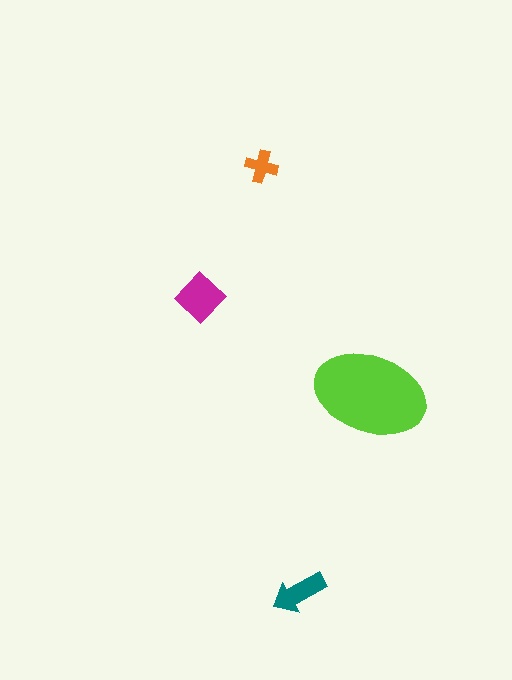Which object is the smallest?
The orange cross.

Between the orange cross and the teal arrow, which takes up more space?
The teal arrow.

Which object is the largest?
The lime ellipse.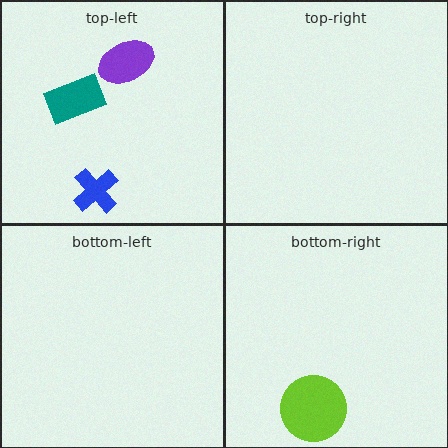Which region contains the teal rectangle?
The top-left region.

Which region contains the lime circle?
The bottom-right region.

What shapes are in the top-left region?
The teal rectangle, the purple ellipse, the blue cross.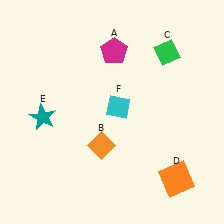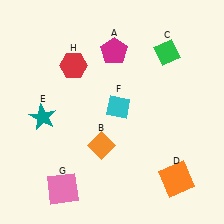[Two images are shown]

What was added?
A pink square (G), a red hexagon (H) were added in Image 2.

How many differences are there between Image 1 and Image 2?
There are 2 differences between the two images.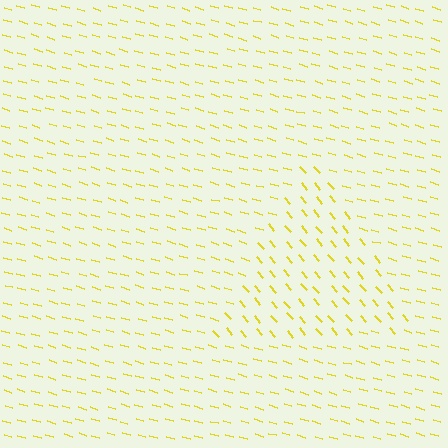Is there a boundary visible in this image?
Yes, there is a texture boundary formed by a change in line orientation.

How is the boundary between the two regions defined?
The boundary is defined purely by a change in line orientation (approximately 33 degrees difference). All lines are the same color and thickness.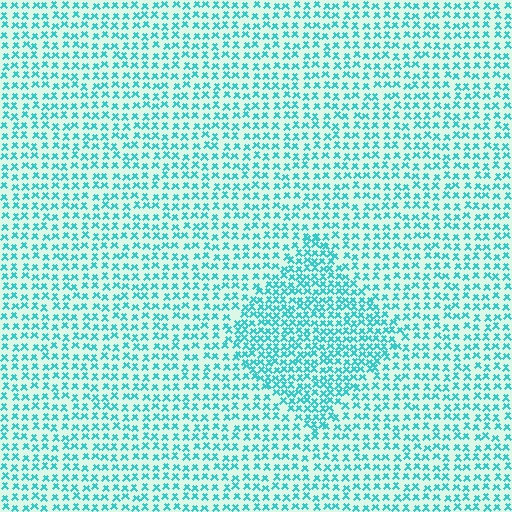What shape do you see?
I see a diamond.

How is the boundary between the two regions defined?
The boundary is defined by a change in element density (approximately 1.7x ratio). All elements are the same color, size, and shape.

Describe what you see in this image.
The image contains small cyan elements arranged at two different densities. A diamond-shaped region is visible where the elements are more densely packed than the surrounding area.